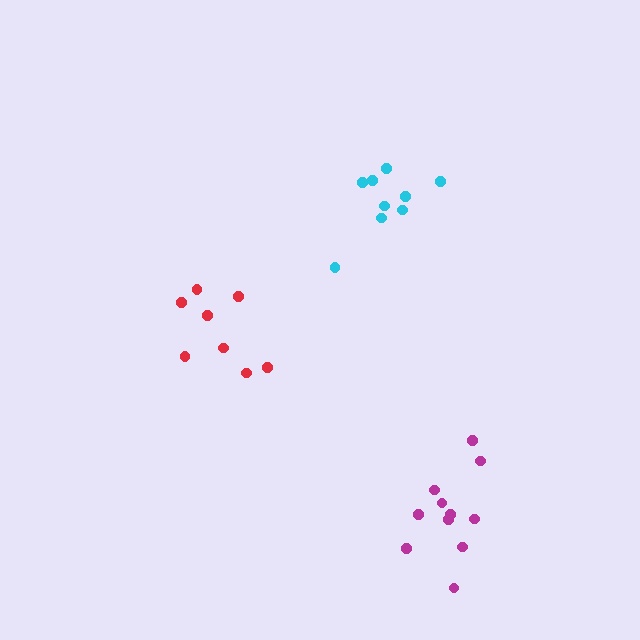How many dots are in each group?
Group 1: 8 dots, Group 2: 11 dots, Group 3: 9 dots (28 total).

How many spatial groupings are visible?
There are 3 spatial groupings.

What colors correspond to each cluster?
The clusters are colored: red, magenta, cyan.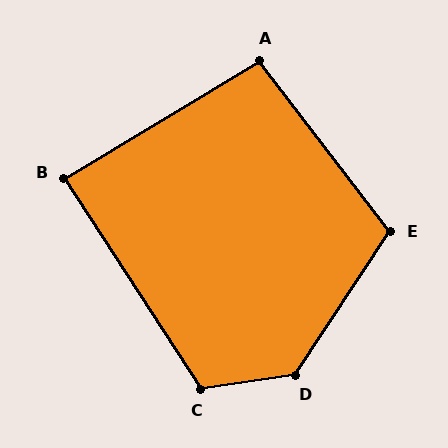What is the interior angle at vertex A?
Approximately 97 degrees (obtuse).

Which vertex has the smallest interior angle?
B, at approximately 88 degrees.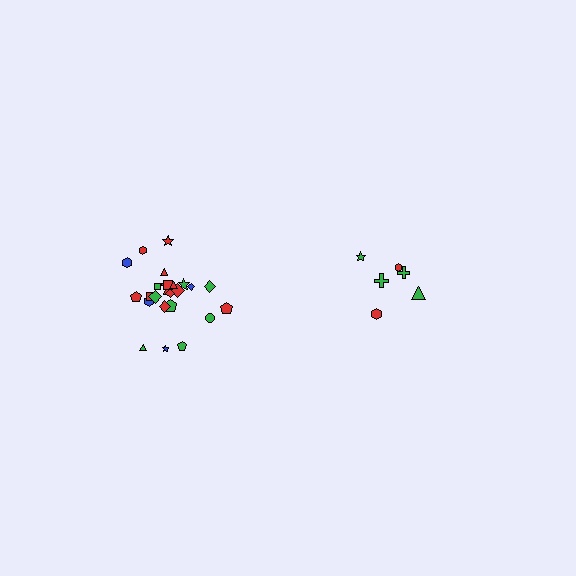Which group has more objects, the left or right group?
The left group.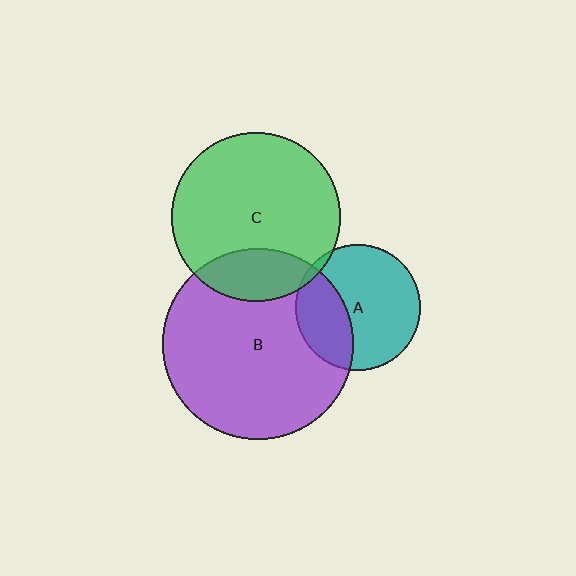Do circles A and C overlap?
Yes.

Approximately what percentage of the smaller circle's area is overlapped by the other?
Approximately 5%.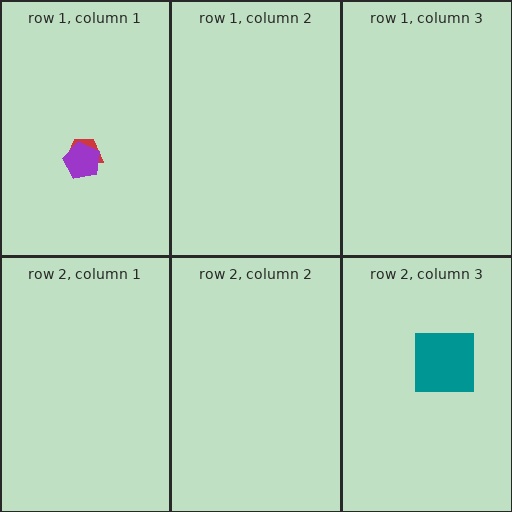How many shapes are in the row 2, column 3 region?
1.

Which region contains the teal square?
The row 2, column 3 region.